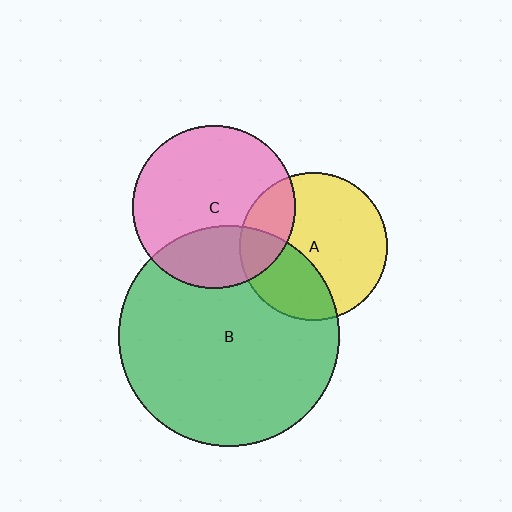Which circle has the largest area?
Circle B (green).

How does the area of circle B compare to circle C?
Approximately 1.8 times.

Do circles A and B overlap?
Yes.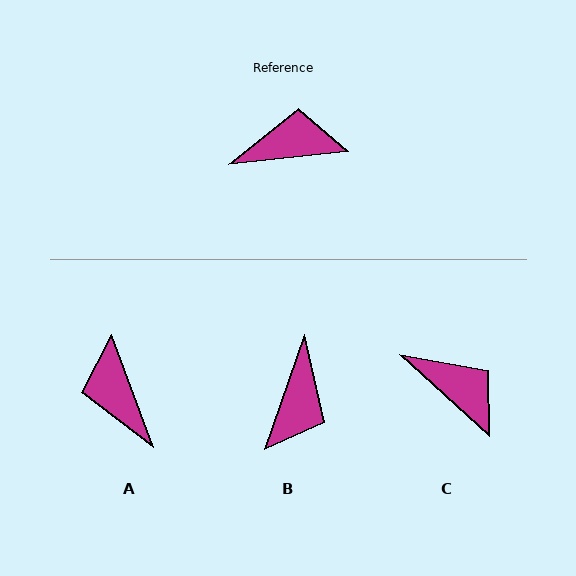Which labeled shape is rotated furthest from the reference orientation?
B, about 115 degrees away.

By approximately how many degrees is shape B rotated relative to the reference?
Approximately 115 degrees clockwise.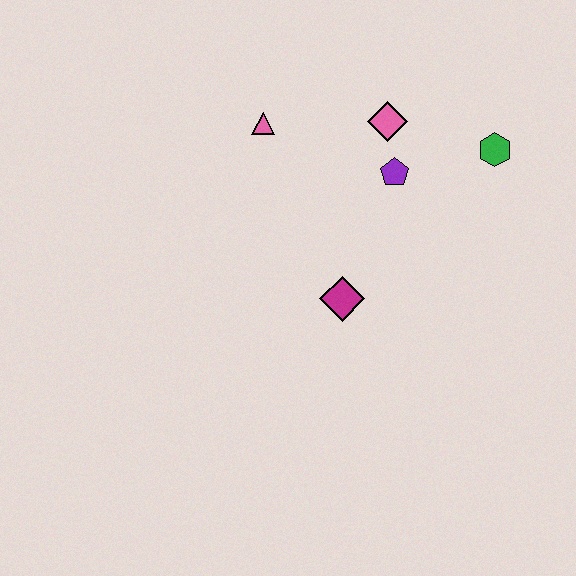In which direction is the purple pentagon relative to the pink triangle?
The purple pentagon is to the right of the pink triangle.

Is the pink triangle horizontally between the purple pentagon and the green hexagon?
No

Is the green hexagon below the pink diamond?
Yes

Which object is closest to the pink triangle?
The pink diamond is closest to the pink triangle.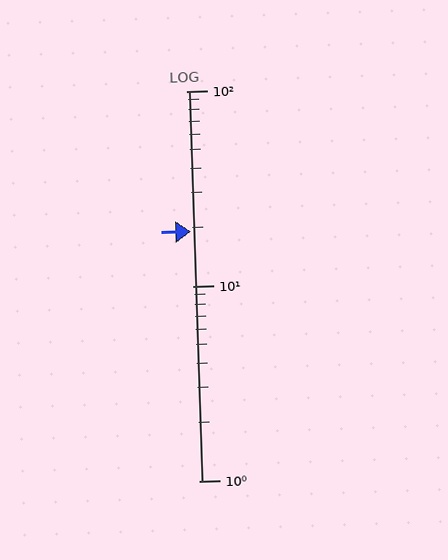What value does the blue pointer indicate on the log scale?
The pointer indicates approximately 19.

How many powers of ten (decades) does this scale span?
The scale spans 2 decades, from 1 to 100.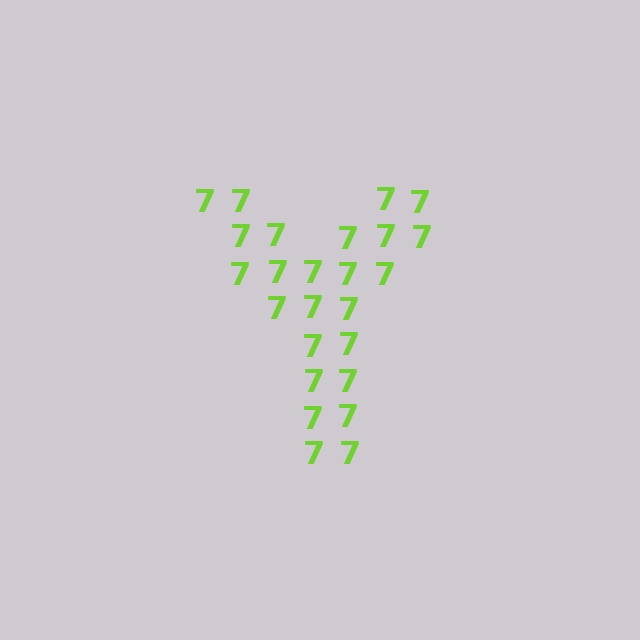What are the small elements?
The small elements are digit 7's.